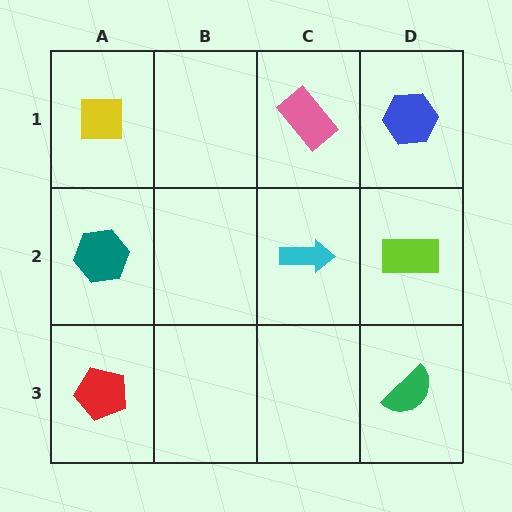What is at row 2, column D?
A lime rectangle.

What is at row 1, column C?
A pink rectangle.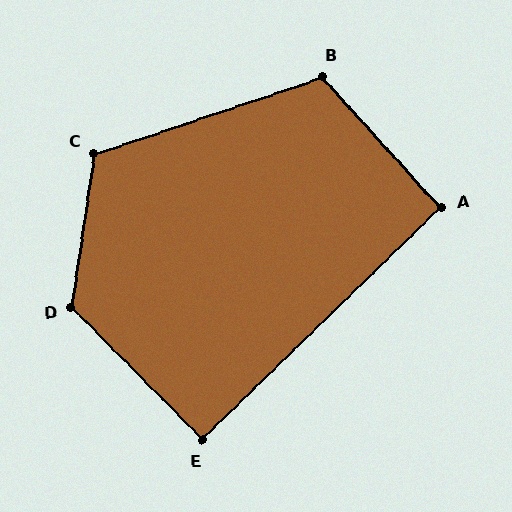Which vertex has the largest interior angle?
D, at approximately 127 degrees.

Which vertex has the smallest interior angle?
E, at approximately 90 degrees.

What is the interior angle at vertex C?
Approximately 117 degrees (obtuse).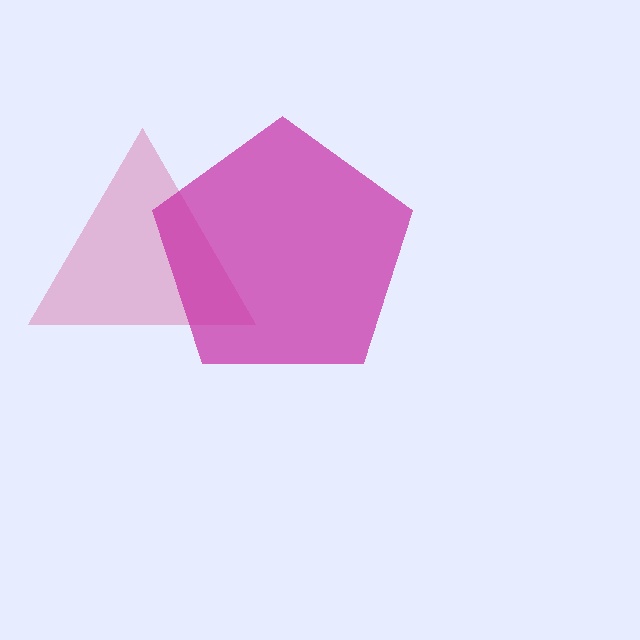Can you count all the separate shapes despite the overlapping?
Yes, there are 2 separate shapes.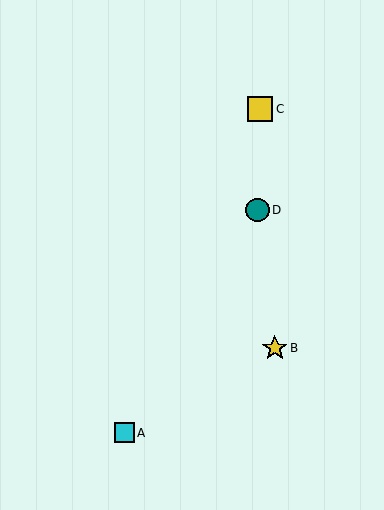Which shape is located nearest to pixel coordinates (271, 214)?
The teal circle (labeled D) at (257, 210) is nearest to that location.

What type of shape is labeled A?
Shape A is a cyan square.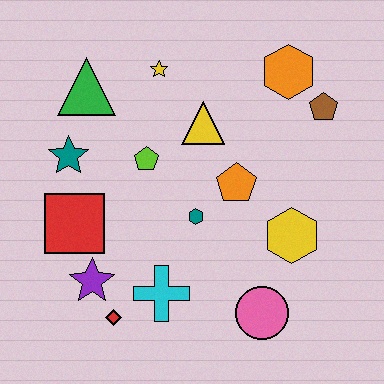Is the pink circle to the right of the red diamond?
Yes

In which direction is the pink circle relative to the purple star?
The pink circle is to the right of the purple star.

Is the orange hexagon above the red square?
Yes